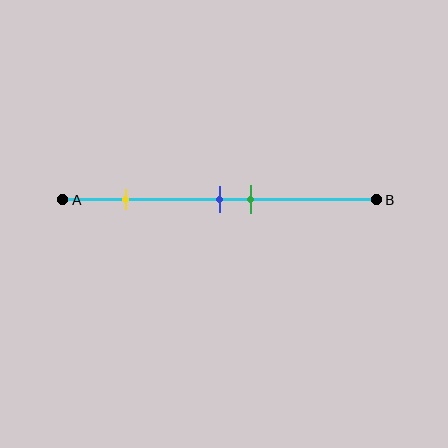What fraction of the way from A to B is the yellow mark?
The yellow mark is approximately 20% (0.2) of the way from A to B.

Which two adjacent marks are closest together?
The blue and green marks are the closest adjacent pair.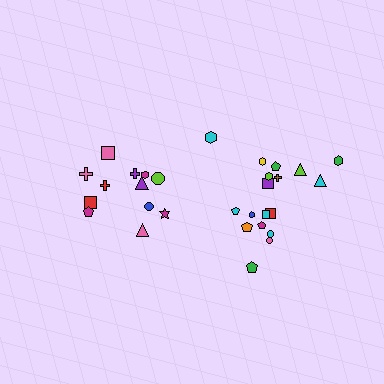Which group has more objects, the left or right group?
The right group.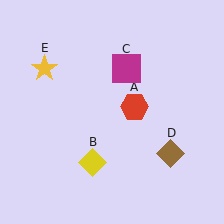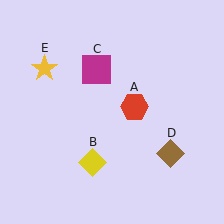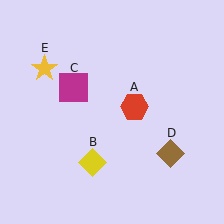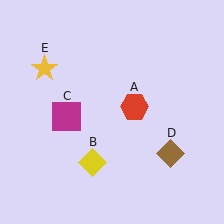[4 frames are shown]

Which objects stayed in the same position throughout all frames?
Red hexagon (object A) and yellow diamond (object B) and brown diamond (object D) and yellow star (object E) remained stationary.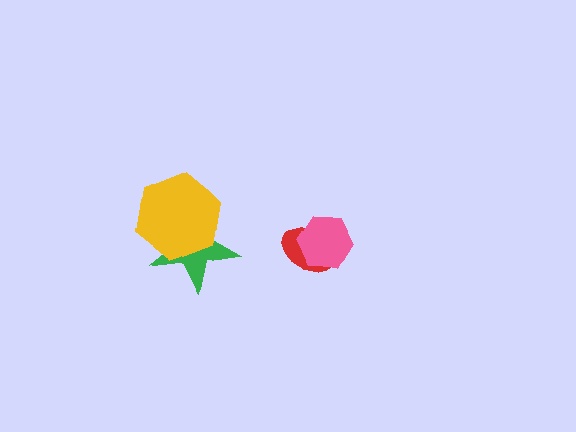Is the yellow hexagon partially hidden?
No, no other shape covers it.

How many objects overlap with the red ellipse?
1 object overlaps with the red ellipse.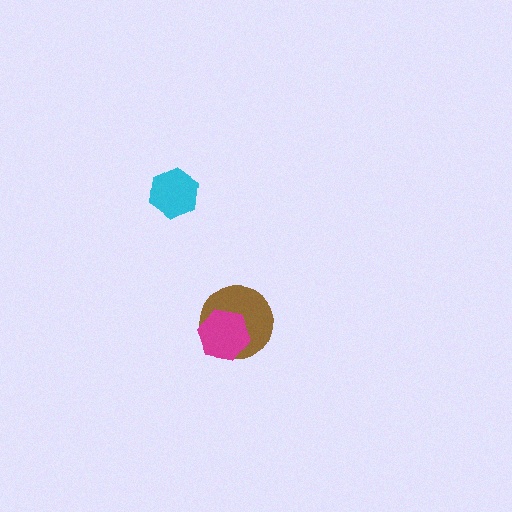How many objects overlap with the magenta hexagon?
1 object overlaps with the magenta hexagon.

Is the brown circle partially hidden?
Yes, it is partially covered by another shape.